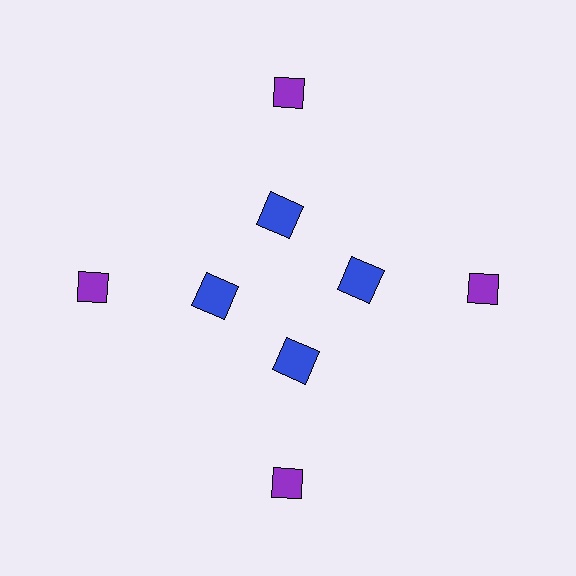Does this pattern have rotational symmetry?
Yes, this pattern has 4-fold rotational symmetry. It looks the same after rotating 90 degrees around the center.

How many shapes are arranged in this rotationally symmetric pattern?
There are 8 shapes, arranged in 4 groups of 2.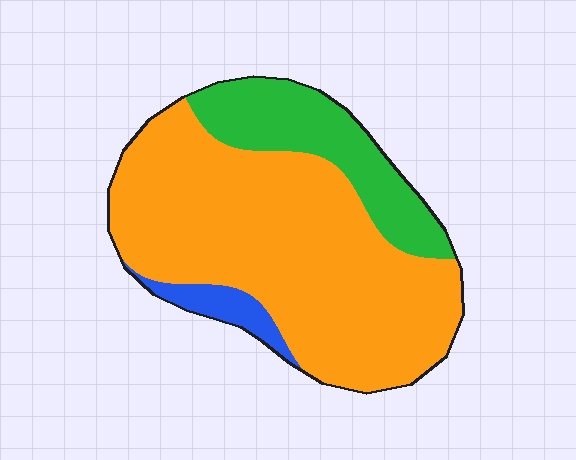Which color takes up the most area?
Orange, at roughly 70%.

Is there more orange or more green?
Orange.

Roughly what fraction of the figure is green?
Green takes up about one fifth (1/5) of the figure.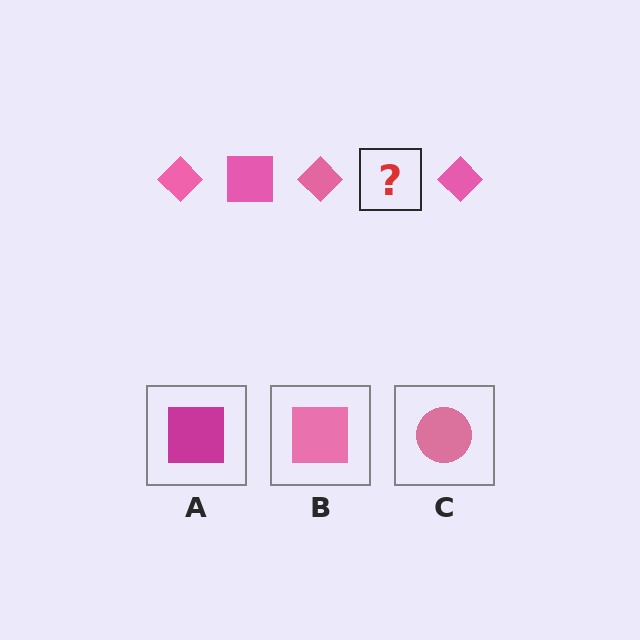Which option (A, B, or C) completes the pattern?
B.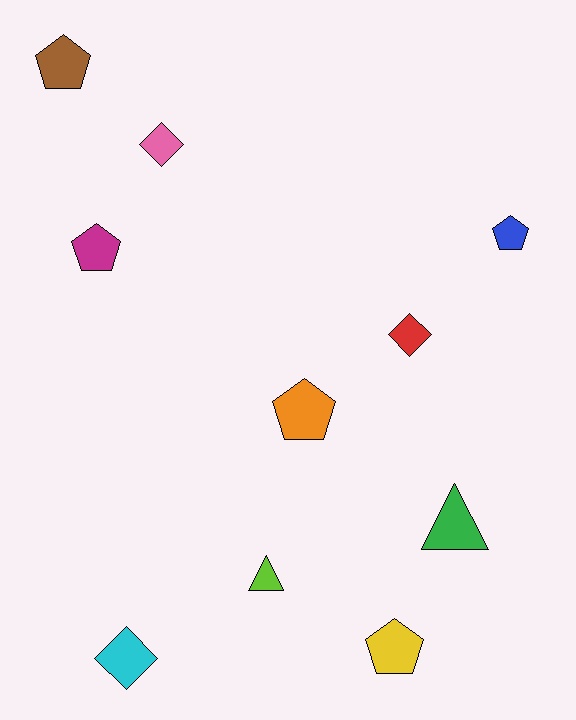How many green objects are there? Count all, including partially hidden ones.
There is 1 green object.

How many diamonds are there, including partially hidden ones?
There are 3 diamonds.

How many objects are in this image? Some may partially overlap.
There are 10 objects.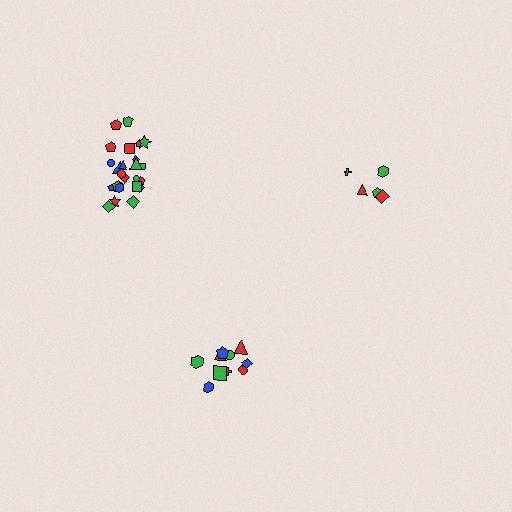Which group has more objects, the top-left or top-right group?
The top-left group.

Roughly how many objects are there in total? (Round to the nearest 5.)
Roughly 40 objects in total.